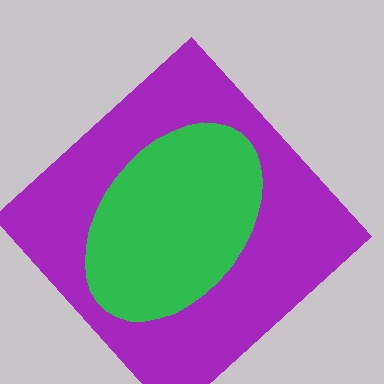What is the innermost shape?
The green ellipse.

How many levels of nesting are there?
2.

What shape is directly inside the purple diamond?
The green ellipse.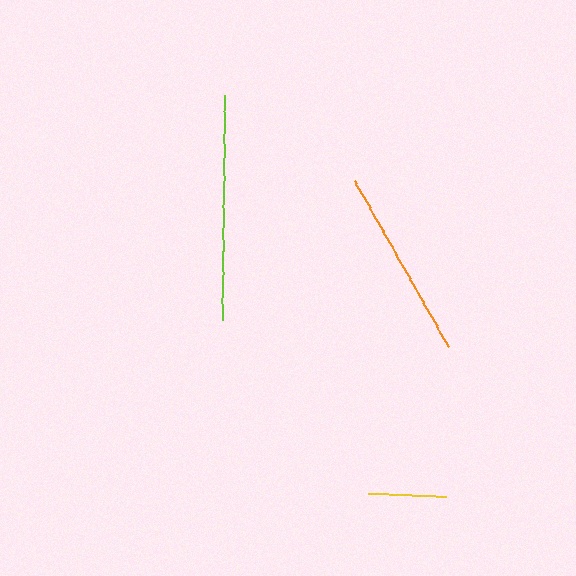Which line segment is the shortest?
The yellow line is the shortest at approximately 79 pixels.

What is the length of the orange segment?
The orange segment is approximately 191 pixels long.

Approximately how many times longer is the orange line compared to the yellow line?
The orange line is approximately 2.4 times the length of the yellow line.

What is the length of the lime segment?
The lime segment is approximately 225 pixels long.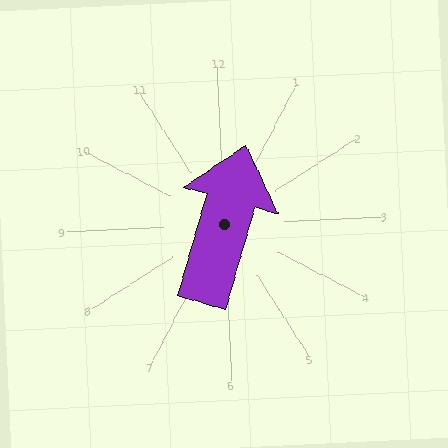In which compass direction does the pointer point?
North.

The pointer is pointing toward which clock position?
Roughly 1 o'clock.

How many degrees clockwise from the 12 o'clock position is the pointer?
Approximately 18 degrees.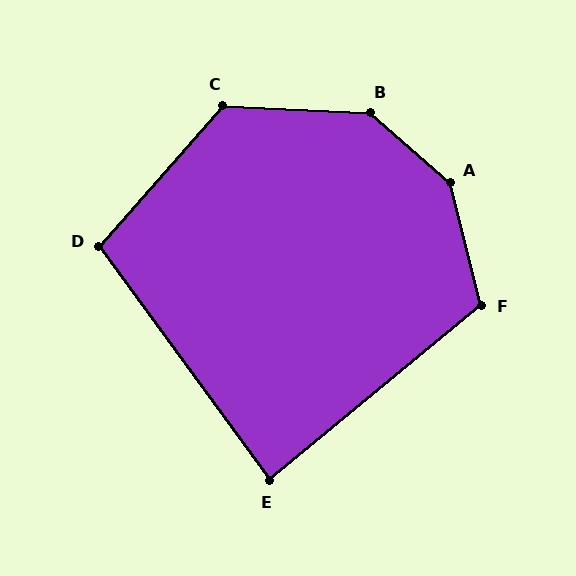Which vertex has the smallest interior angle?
E, at approximately 86 degrees.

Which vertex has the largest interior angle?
A, at approximately 145 degrees.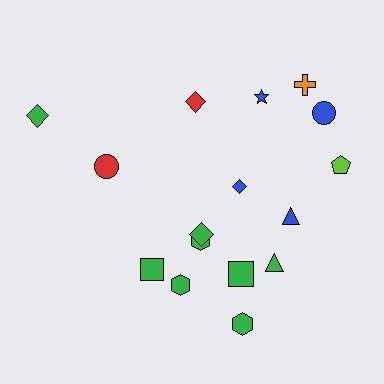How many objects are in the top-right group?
There are 6 objects.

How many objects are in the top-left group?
There are 3 objects.